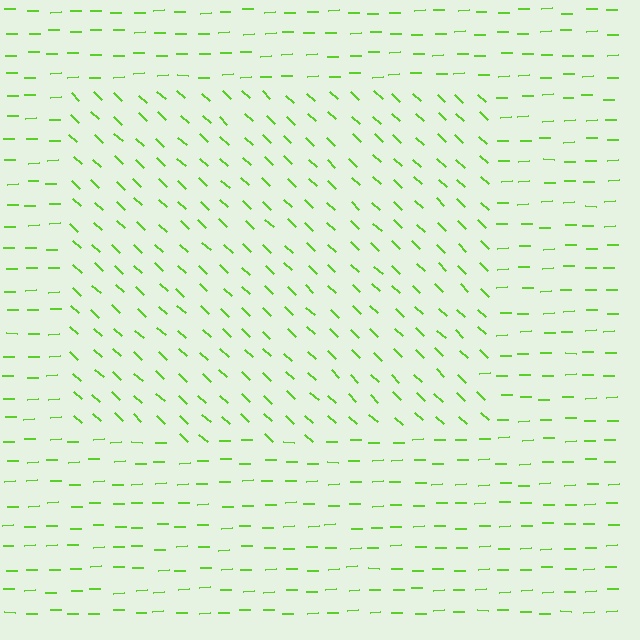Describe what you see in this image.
The image is filled with small lime line segments. A rectangle region in the image has lines oriented differently from the surrounding lines, creating a visible texture boundary.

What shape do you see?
I see a rectangle.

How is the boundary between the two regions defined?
The boundary is defined purely by a change in line orientation (approximately 45 degrees difference). All lines are the same color and thickness.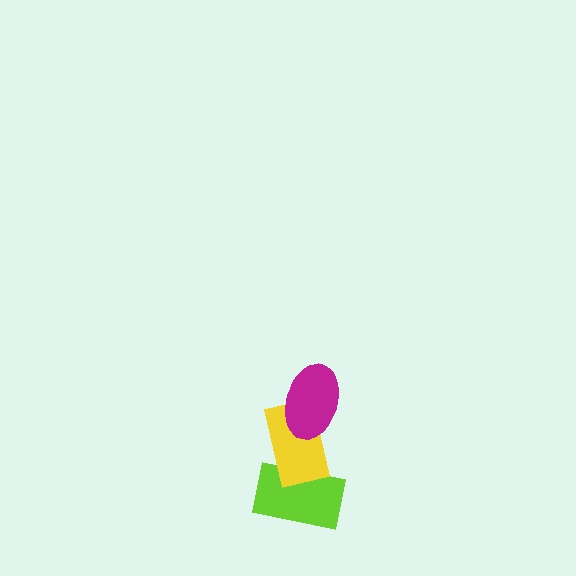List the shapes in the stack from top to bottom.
From top to bottom: the magenta ellipse, the yellow rectangle, the lime rectangle.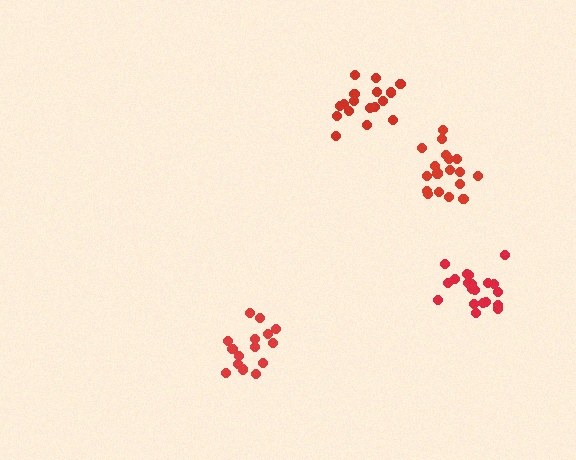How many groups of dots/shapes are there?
There are 4 groups.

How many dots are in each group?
Group 1: 15 dots, Group 2: 17 dots, Group 3: 18 dots, Group 4: 20 dots (70 total).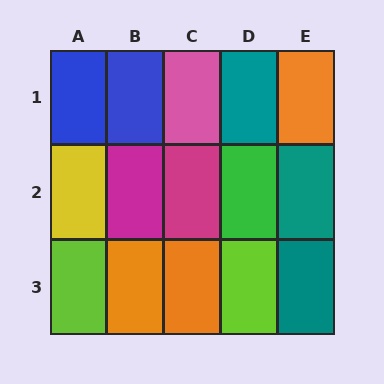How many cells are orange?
3 cells are orange.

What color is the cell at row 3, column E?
Teal.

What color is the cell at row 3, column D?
Lime.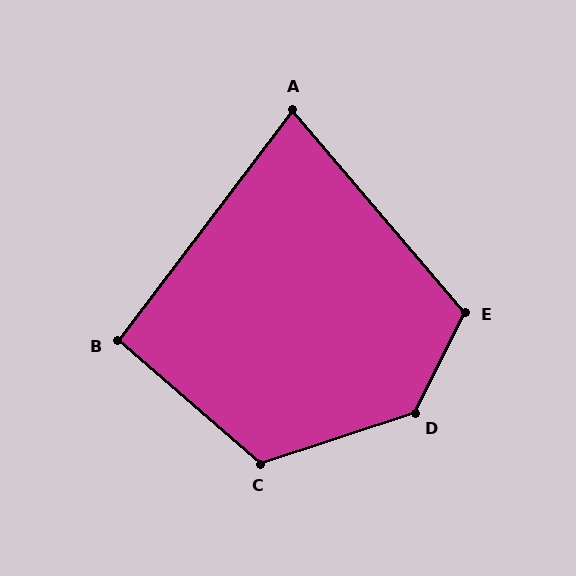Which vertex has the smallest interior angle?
A, at approximately 78 degrees.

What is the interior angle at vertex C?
Approximately 121 degrees (obtuse).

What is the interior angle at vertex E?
Approximately 113 degrees (obtuse).